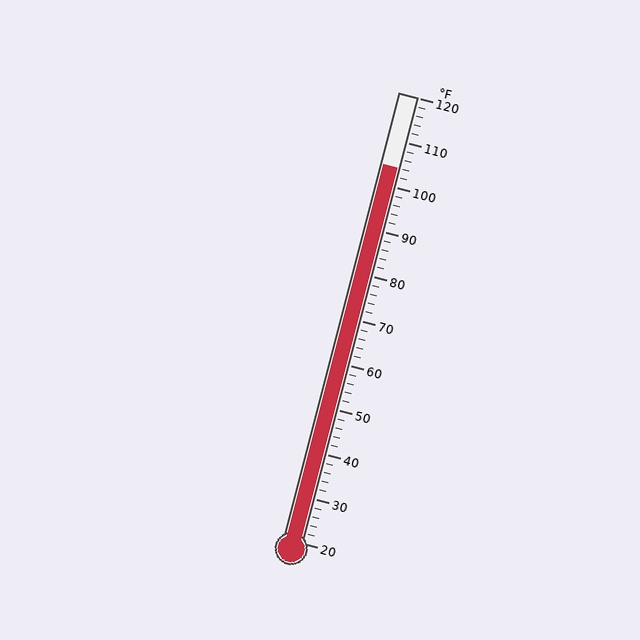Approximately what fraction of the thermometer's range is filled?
The thermometer is filled to approximately 85% of its range.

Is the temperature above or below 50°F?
The temperature is above 50°F.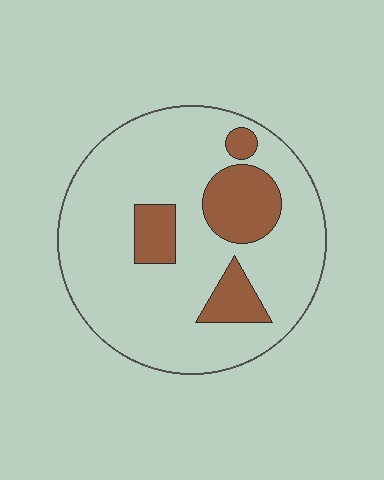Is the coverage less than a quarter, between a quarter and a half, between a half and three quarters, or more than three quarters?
Less than a quarter.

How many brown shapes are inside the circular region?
4.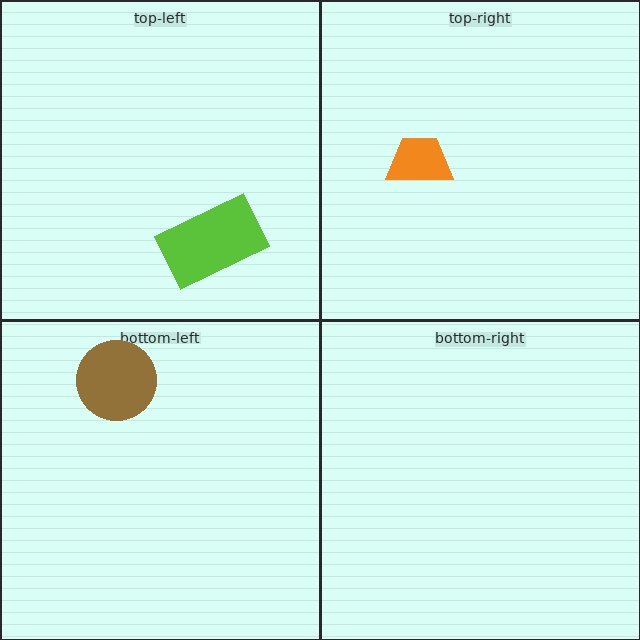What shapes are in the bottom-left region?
The brown circle.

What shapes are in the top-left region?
The lime rectangle.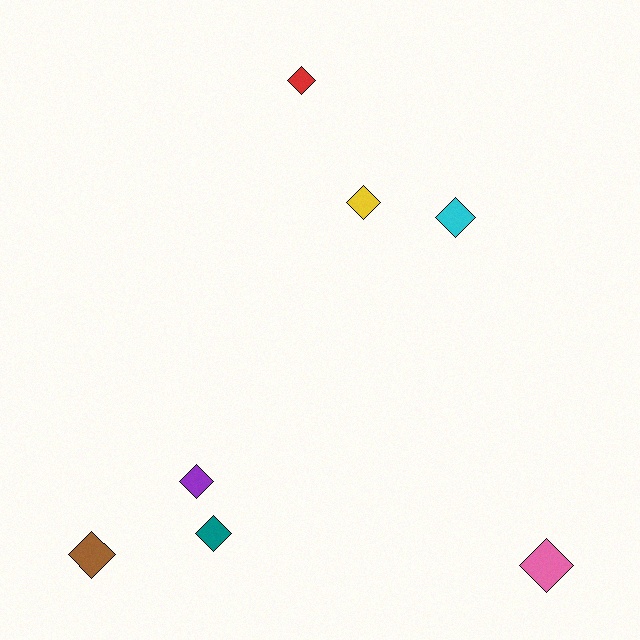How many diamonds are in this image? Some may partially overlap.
There are 7 diamonds.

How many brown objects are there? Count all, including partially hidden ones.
There is 1 brown object.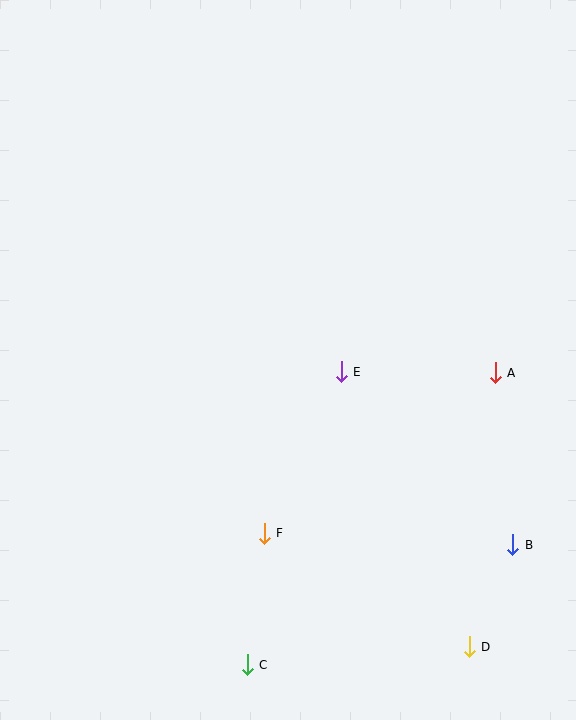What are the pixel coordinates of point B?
Point B is at (513, 545).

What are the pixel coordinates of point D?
Point D is at (469, 647).